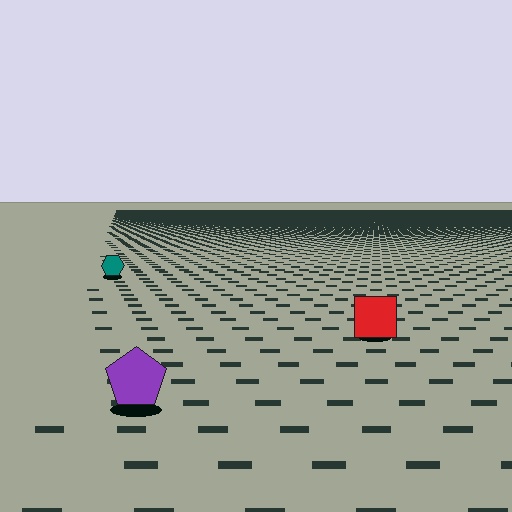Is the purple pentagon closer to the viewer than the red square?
Yes. The purple pentagon is closer — you can tell from the texture gradient: the ground texture is coarser near it.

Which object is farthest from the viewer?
The teal hexagon is farthest from the viewer. It appears smaller and the ground texture around it is denser.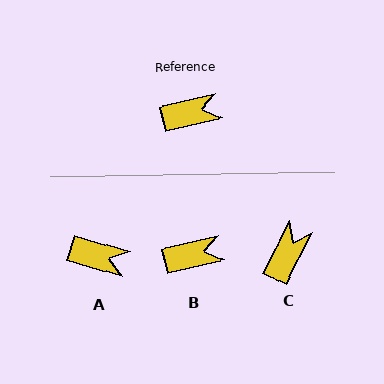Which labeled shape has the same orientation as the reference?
B.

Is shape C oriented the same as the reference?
No, it is off by about 50 degrees.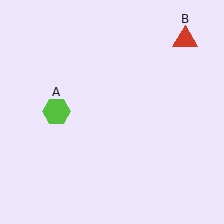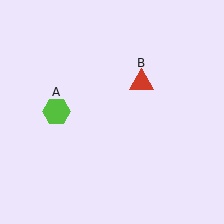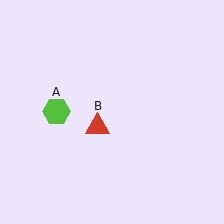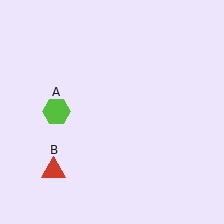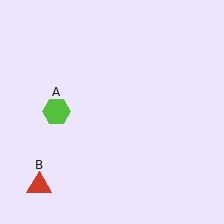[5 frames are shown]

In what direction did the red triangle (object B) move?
The red triangle (object B) moved down and to the left.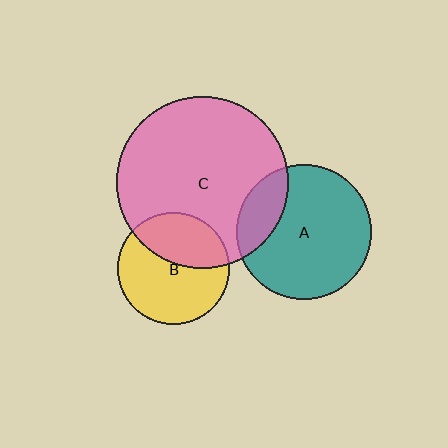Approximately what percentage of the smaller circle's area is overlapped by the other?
Approximately 40%.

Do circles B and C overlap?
Yes.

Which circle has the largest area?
Circle C (pink).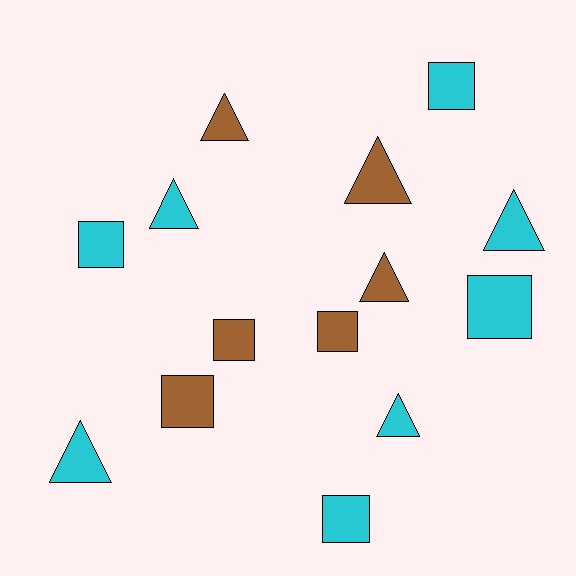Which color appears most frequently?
Cyan, with 8 objects.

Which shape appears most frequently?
Square, with 7 objects.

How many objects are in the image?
There are 14 objects.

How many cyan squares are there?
There are 4 cyan squares.